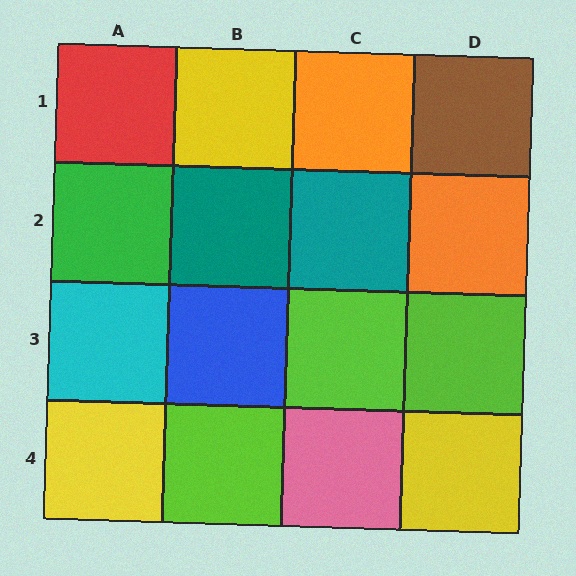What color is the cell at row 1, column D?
Brown.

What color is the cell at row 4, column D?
Yellow.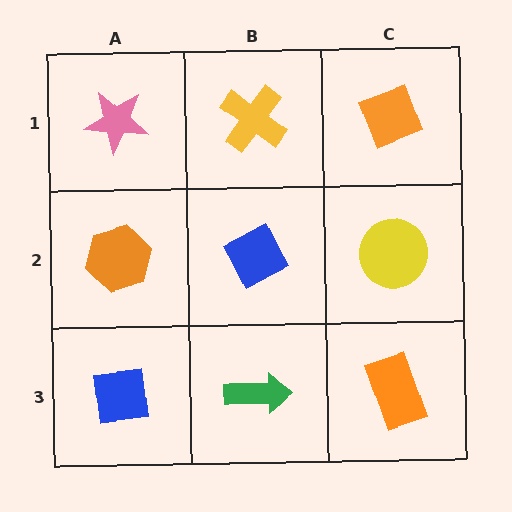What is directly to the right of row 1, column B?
An orange diamond.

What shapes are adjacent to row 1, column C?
A yellow circle (row 2, column C), a yellow cross (row 1, column B).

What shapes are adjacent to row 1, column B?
A blue diamond (row 2, column B), a pink star (row 1, column A), an orange diamond (row 1, column C).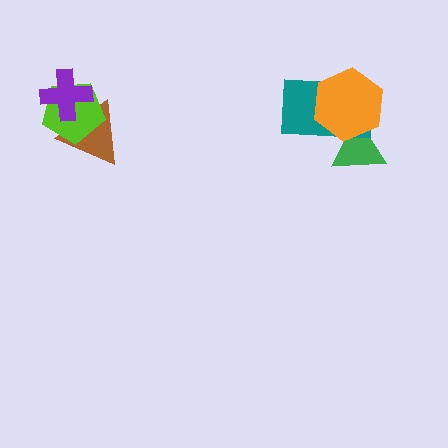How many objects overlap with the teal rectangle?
2 objects overlap with the teal rectangle.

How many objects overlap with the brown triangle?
2 objects overlap with the brown triangle.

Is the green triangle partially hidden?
Yes, it is partially covered by another shape.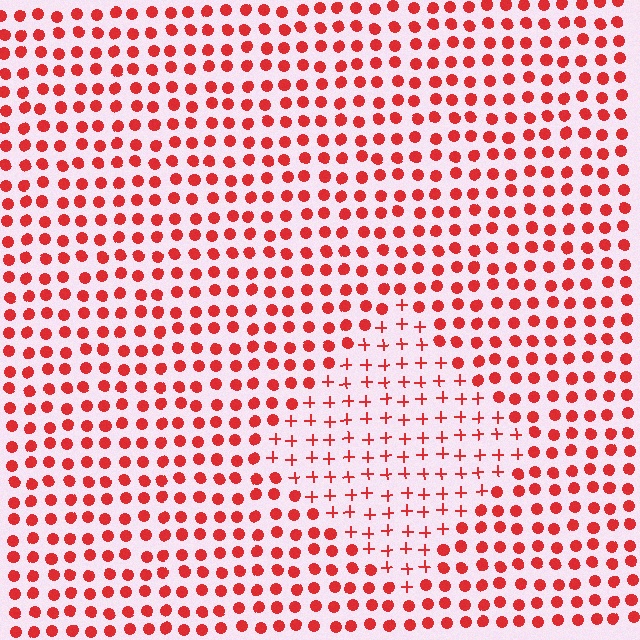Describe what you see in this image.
The image is filled with small red elements arranged in a uniform grid. A diamond-shaped region contains plus signs, while the surrounding area contains circles. The boundary is defined purely by the change in element shape.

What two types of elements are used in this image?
The image uses plus signs inside the diamond region and circles outside it.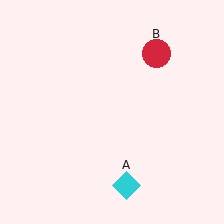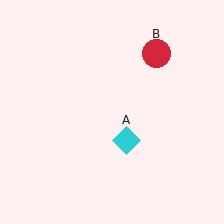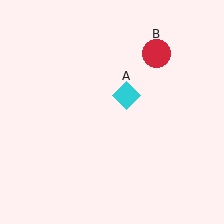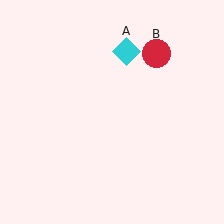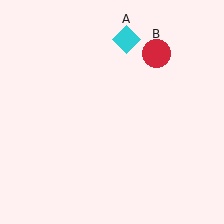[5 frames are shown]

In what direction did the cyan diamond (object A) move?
The cyan diamond (object A) moved up.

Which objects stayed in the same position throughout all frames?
Red circle (object B) remained stationary.